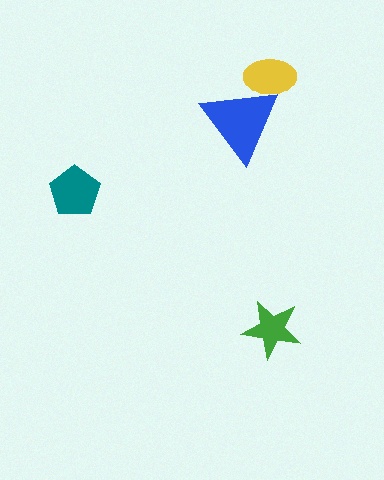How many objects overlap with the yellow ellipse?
1 object overlaps with the yellow ellipse.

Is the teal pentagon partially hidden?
No, no other shape covers it.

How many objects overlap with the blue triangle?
1 object overlaps with the blue triangle.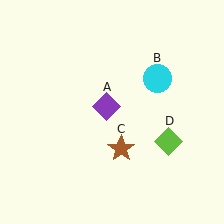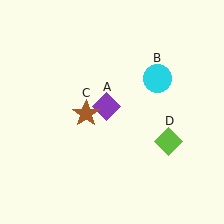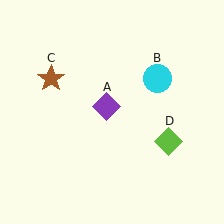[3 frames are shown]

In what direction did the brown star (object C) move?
The brown star (object C) moved up and to the left.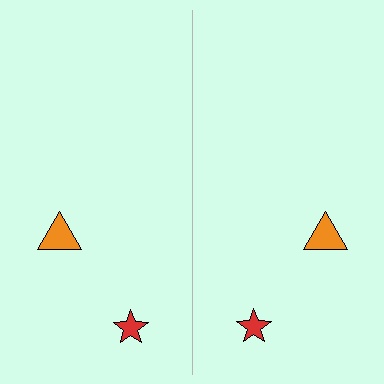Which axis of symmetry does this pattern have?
The pattern has a vertical axis of symmetry running through the center of the image.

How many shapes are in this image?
There are 4 shapes in this image.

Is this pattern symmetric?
Yes, this pattern has bilateral (reflection) symmetry.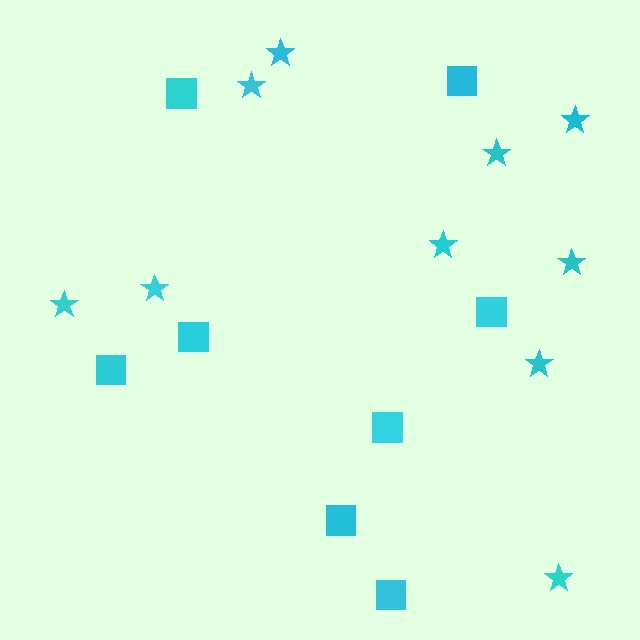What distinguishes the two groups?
There are 2 groups: one group of stars (10) and one group of squares (8).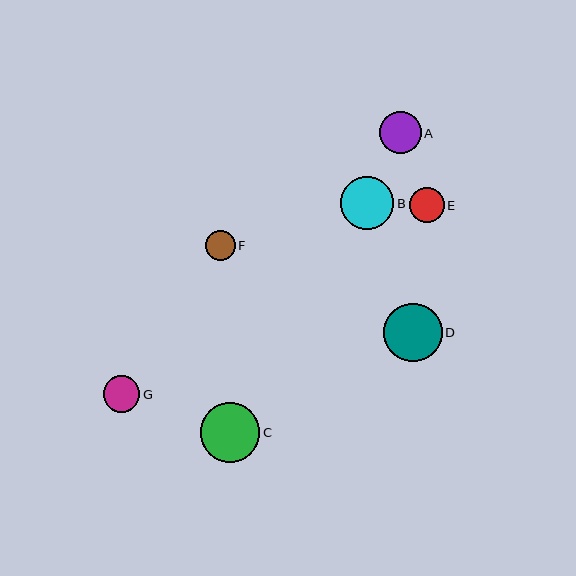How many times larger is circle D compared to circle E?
Circle D is approximately 1.7 times the size of circle E.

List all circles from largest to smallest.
From largest to smallest: C, D, B, A, G, E, F.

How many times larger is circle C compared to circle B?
Circle C is approximately 1.1 times the size of circle B.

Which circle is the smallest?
Circle F is the smallest with a size of approximately 30 pixels.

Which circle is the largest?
Circle C is the largest with a size of approximately 60 pixels.